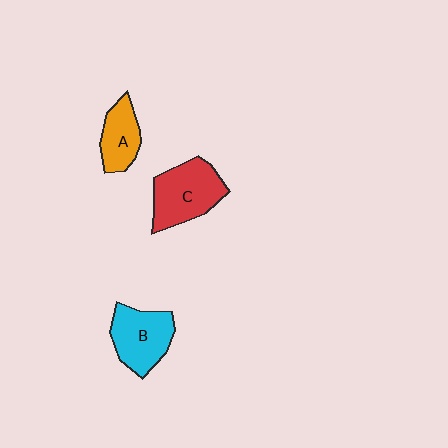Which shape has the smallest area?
Shape A (orange).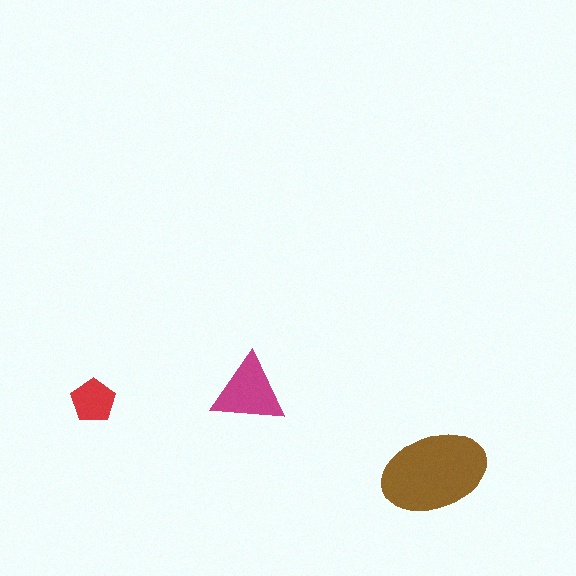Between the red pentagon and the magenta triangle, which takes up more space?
The magenta triangle.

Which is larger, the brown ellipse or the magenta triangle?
The brown ellipse.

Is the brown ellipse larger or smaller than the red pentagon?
Larger.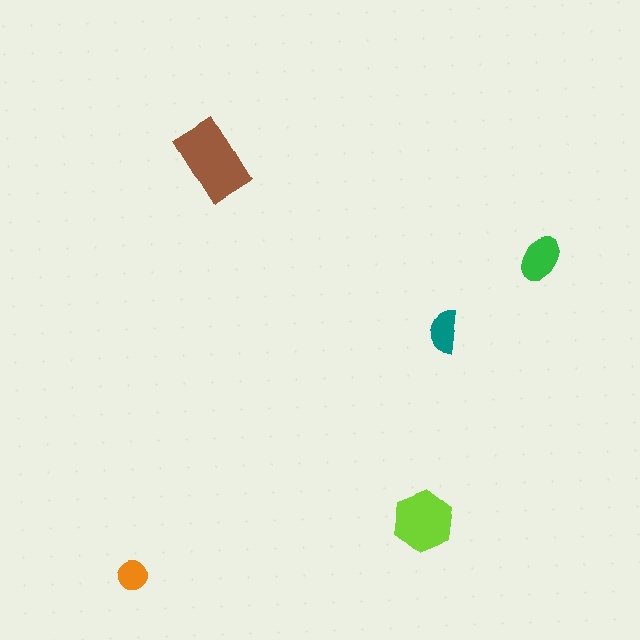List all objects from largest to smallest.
The brown rectangle, the lime hexagon, the green ellipse, the teal semicircle, the orange circle.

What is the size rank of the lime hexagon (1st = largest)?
2nd.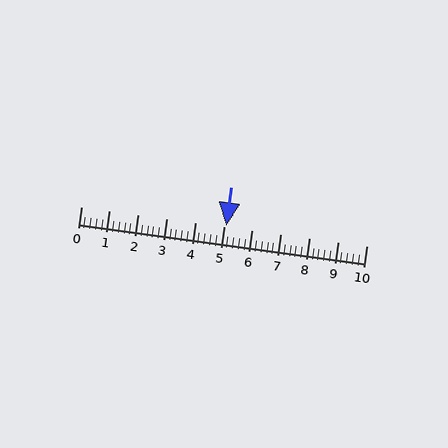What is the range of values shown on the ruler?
The ruler shows values from 0 to 10.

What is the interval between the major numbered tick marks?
The major tick marks are spaced 1 units apart.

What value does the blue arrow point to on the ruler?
The blue arrow points to approximately 5.1.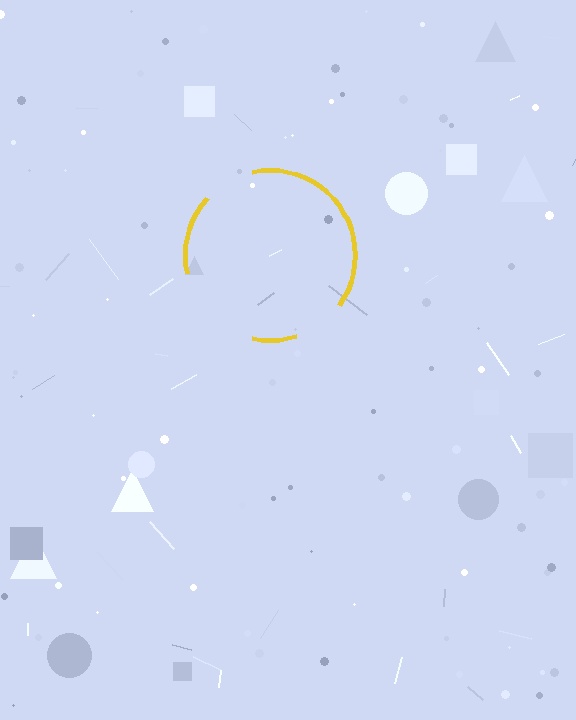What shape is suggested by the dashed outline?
The dashed outline suggests a circle.